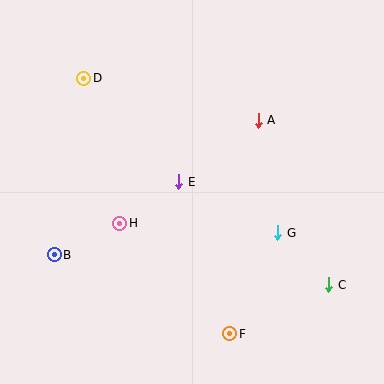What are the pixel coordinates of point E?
Point E is at (179, 182).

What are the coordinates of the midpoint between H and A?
The midpoint between H and A is at (189, 172).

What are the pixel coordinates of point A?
Point A is at (258, 120).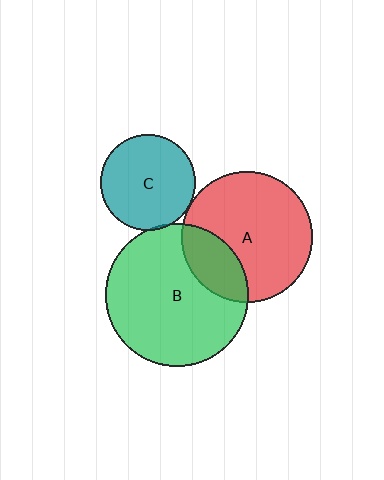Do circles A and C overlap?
Yes.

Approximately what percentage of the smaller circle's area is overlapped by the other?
Approximately 5%.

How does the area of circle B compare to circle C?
Approximately 2.2 times.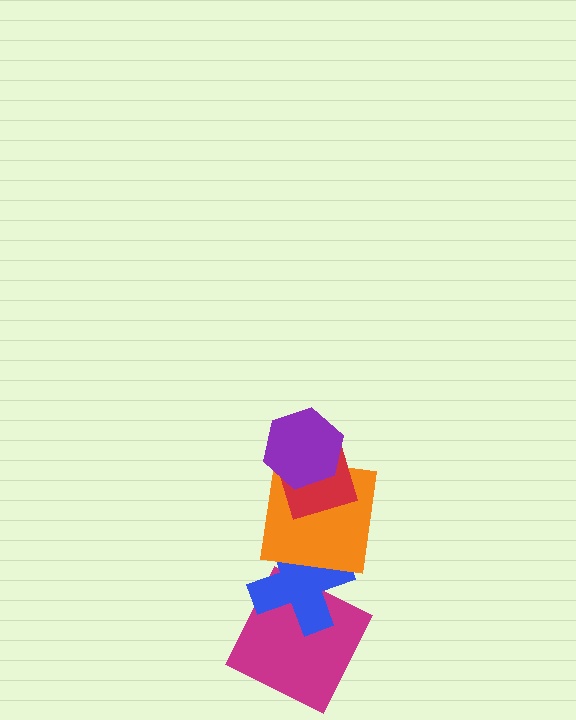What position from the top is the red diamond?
The red diamond is 2nd from the top.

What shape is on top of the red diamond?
The purple hexagon is on top of the red diamond.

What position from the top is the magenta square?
The magenta square is 5th from the top.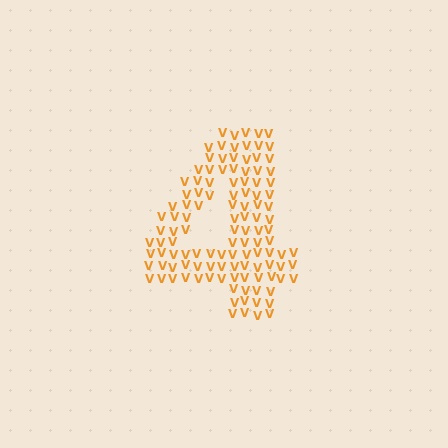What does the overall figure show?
The overall figure shows the digit 4.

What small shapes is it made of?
It is made of small letter V's.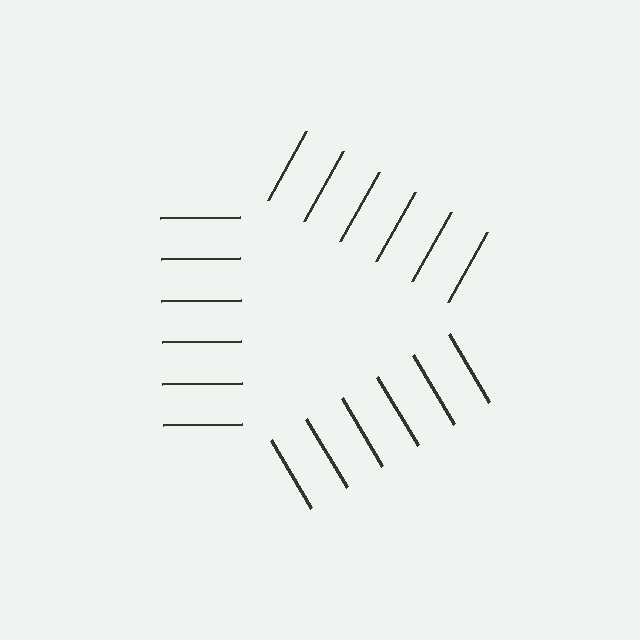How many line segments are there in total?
18 — 6 along each of the 3 edges.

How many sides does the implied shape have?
3 sides — the line-ends trace a triangle.